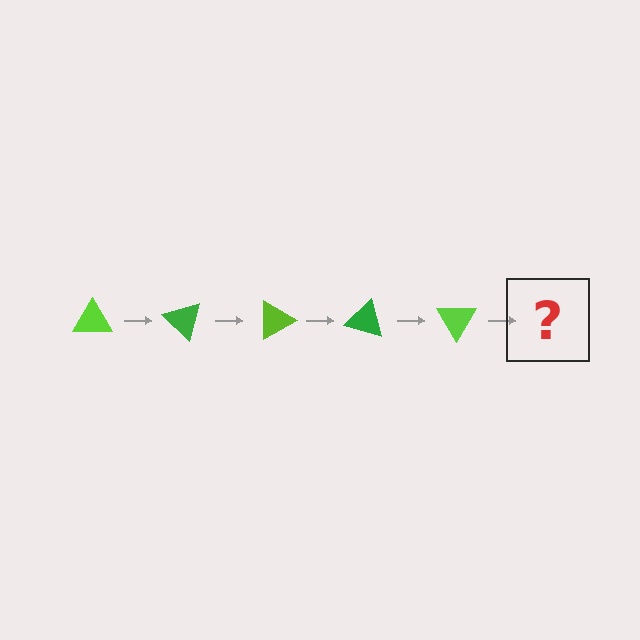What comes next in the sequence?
The next element should be a green triangle, rotated 225 degrees from the start.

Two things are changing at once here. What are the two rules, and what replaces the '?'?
The two rules are that it rotates 45 degrees each step and the color cycles through lime and green. The '?' should be a green triangle, rotated 225 degrees from the start.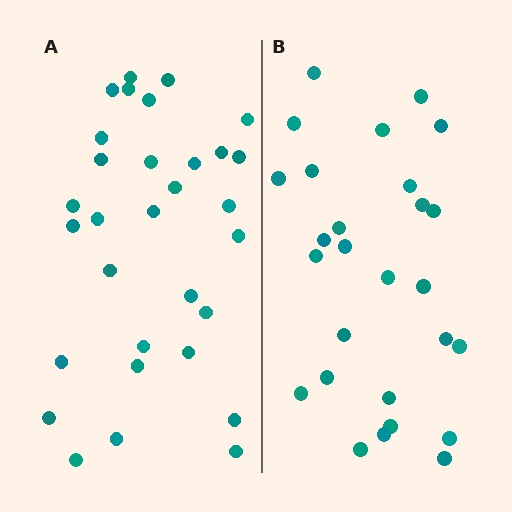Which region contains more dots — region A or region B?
Region A (the left region) has more dots.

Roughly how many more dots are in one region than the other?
Region A has about 4 more dots than region B.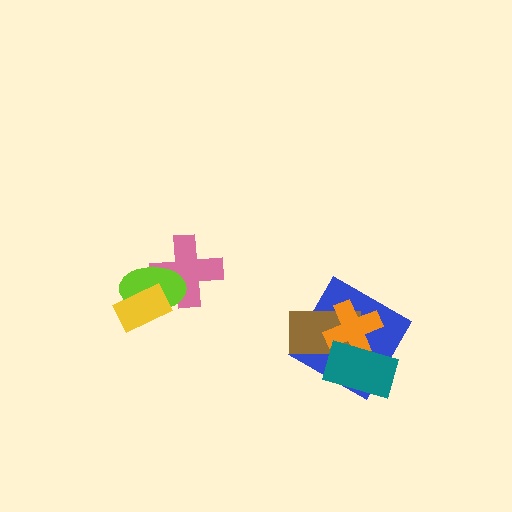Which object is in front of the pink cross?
The lime ellipse is in front of the pink cross.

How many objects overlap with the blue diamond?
3 objects overlap with the blue diamond.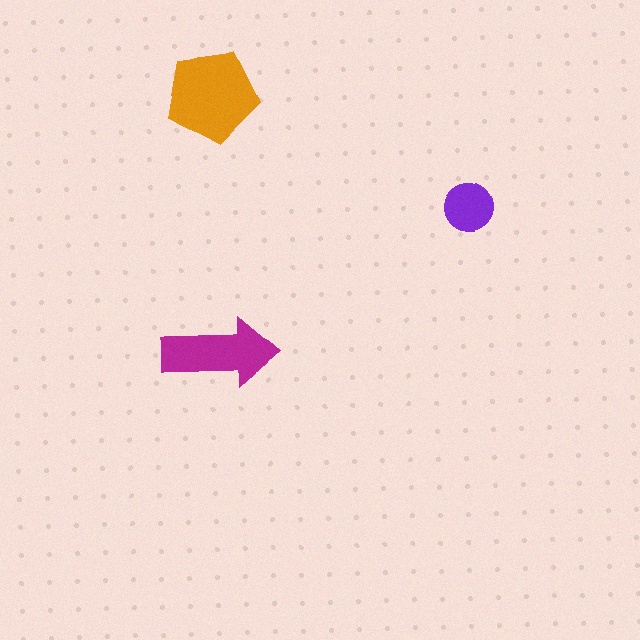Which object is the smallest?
The purple circle.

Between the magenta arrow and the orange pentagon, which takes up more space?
The orange pentagon.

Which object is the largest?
The orange pentagon.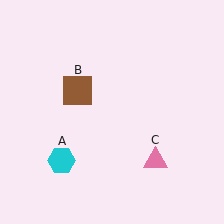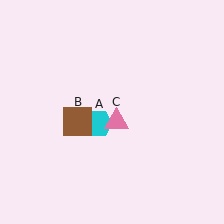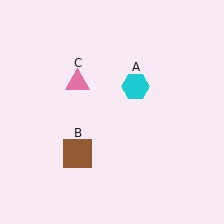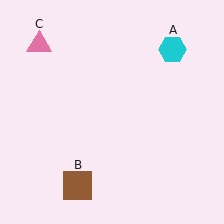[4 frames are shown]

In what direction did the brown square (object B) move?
The brown square (object B) moved down.